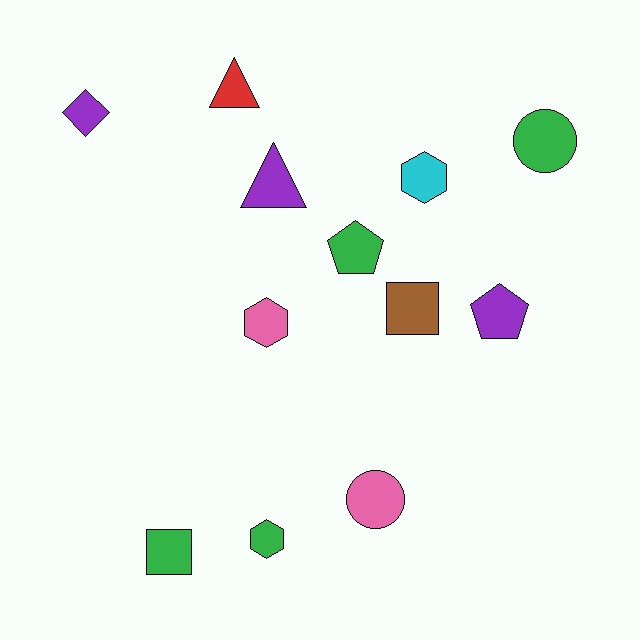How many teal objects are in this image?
There are no teal objects.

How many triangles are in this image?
There are 2 triangles.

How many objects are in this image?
There are 12 objects.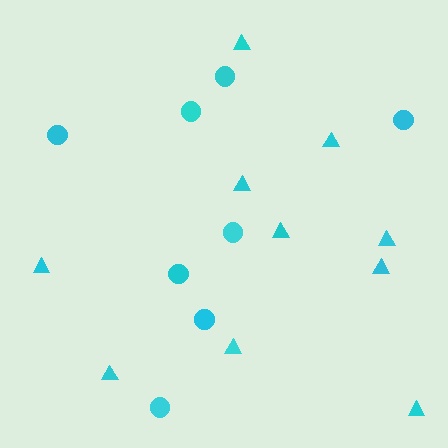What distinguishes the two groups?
There are 2 groups: one group of circles (8) and one group of triangles (10).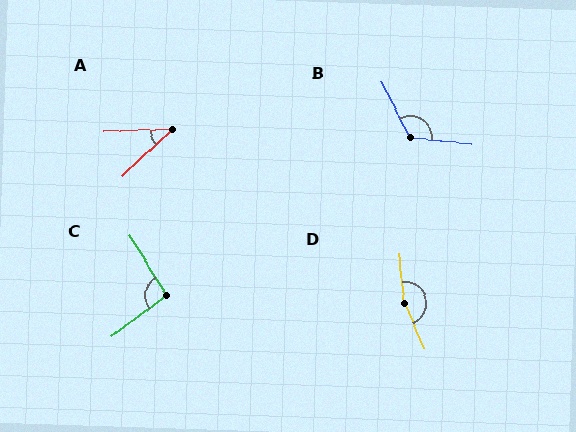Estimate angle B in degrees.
Approximately 123 degrees.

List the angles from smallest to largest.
A (41°), C (96°), B (123°), D (163°).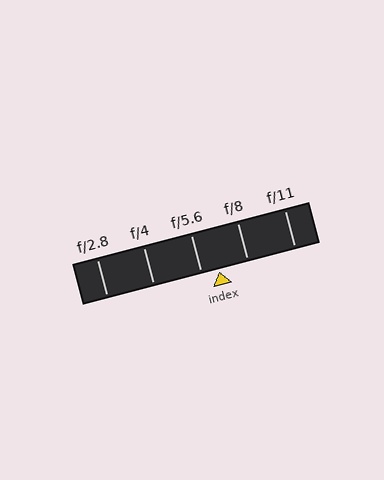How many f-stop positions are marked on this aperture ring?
There are 5 f-stop positions marked.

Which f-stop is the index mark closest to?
The index mark is closest to f/5.6.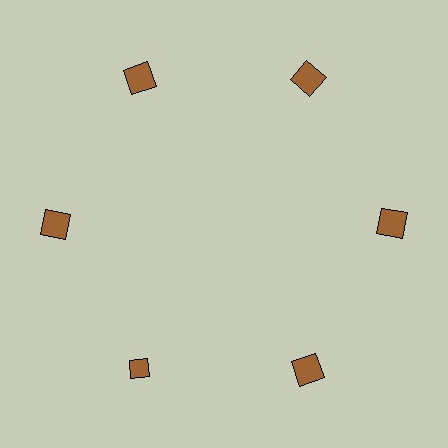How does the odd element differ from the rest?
It has a different shape: diamond instead of square.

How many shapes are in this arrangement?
There are 6 shapes arranged in a ring pattern.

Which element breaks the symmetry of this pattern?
The brown diamond at roughly the 7 o'clock position breaks the symmetry. All other shapes are brown squares.